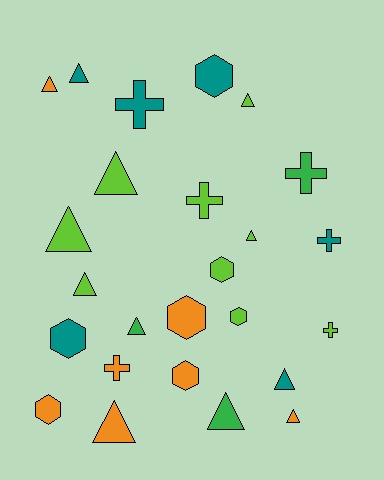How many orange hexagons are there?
There are 3 orange hexagons.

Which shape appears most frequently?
Triangle, with 12 objects.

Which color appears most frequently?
Lime, with 9 objects.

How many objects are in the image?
There are 25 objects.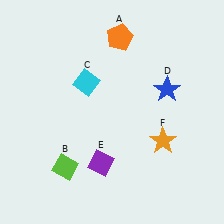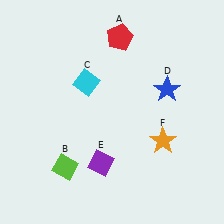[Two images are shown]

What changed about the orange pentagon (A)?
In Image 1, A is orange. In Image 2, it changed to red.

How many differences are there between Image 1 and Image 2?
There is 1 difference between the two images.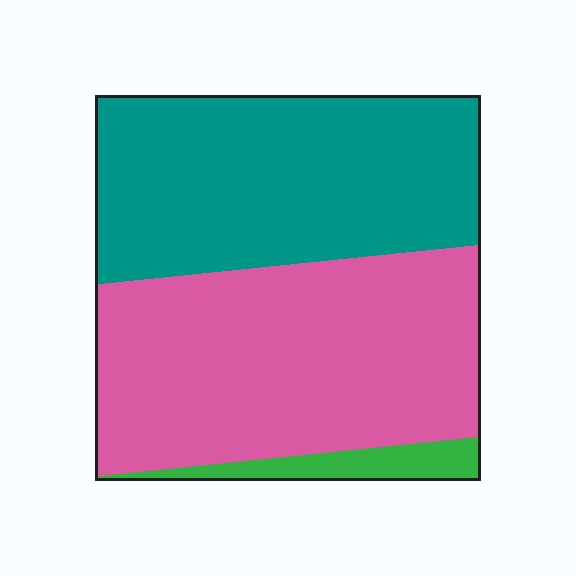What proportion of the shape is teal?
Teal takes up between a third and a half of the shape.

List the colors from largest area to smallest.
From largest to smallest: pink, teal, green.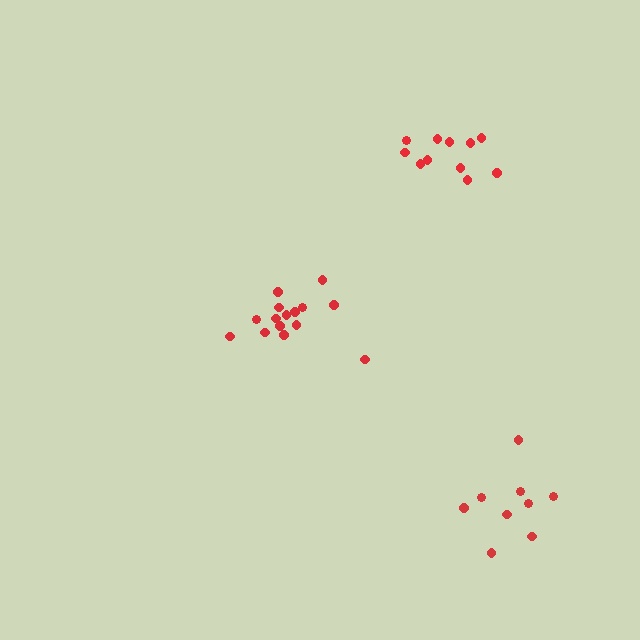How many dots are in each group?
Group 1: 9 dots, Group 2: 11 dots, Group 3: 15 dots (35 total).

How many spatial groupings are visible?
There are 3 spatial groupings.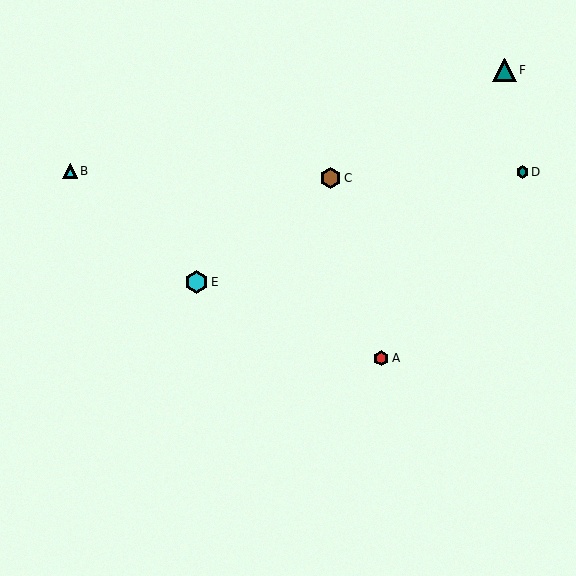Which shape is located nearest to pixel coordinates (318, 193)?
The brown hexagon (labeled C) at (331, 178) is nearest to that location.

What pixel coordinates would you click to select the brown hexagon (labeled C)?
Click at (331, 178) to select the brown hexagon C.